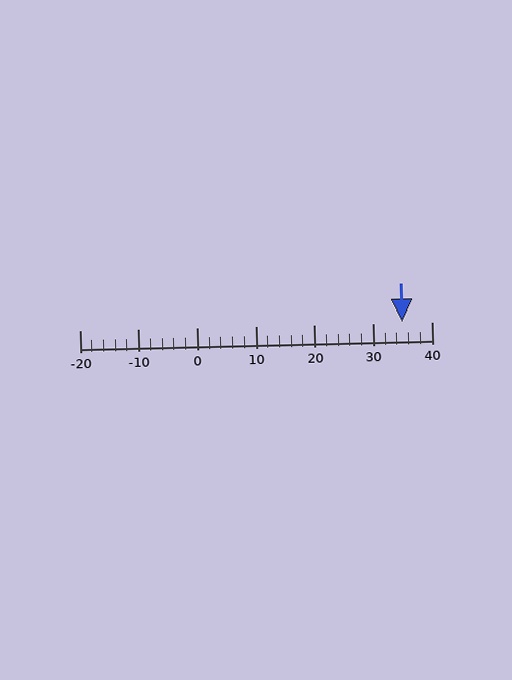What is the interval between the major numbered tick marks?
The major tick marks are spaced 10 units apart.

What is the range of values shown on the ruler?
The ruler shows values from -20 to 40.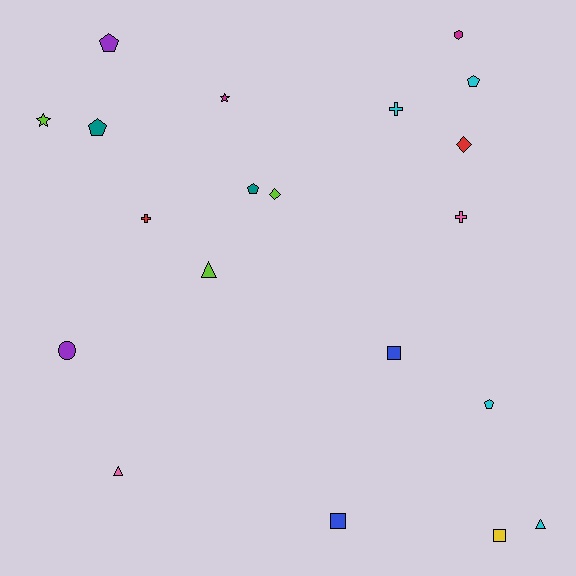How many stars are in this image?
There are 2 stars.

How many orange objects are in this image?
There are no orange objects.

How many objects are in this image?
There are 20 objects.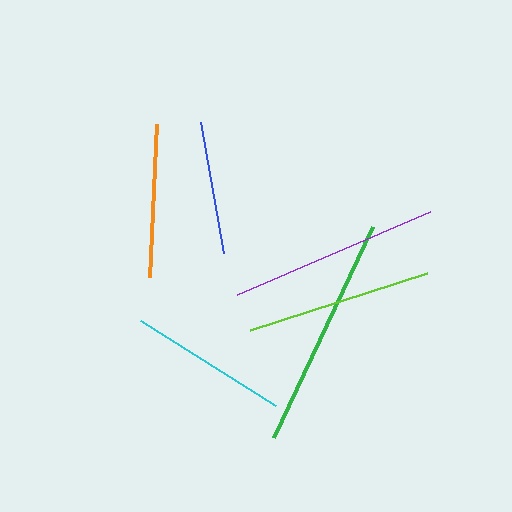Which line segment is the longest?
The green line is the longest at approximately 233 pixels.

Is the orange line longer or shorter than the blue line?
The orange line is longer than the blue line.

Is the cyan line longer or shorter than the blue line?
The cyan line is longer than the blue line.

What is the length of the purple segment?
The purple segment is approximately 210 pixels long.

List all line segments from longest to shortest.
From longest to shortest: green, purple, lime, cyan, orange, blue.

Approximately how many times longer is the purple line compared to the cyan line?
The purple line is approximately 1.3 times the length of the cyan line.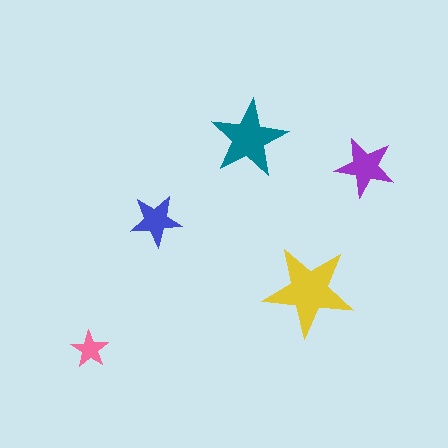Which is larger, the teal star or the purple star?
The teal one.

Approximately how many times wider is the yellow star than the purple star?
About 1.5 times wider.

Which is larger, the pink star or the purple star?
The purple one.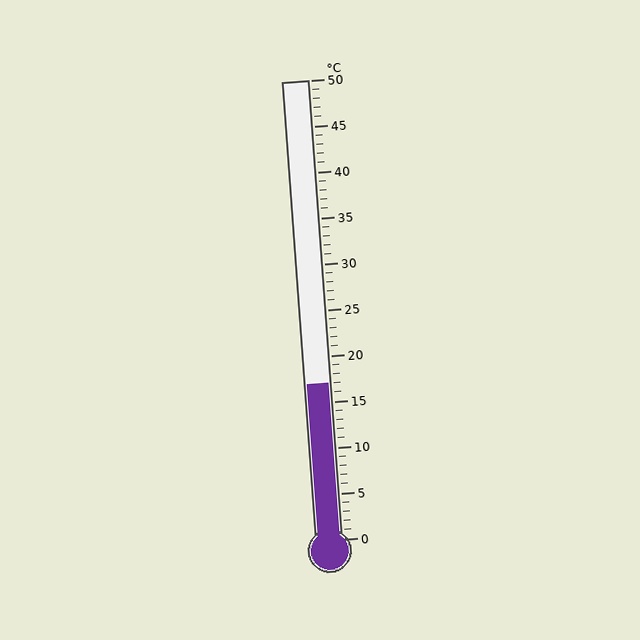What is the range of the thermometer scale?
The thermometer scale ranges from 0°C to 50°C.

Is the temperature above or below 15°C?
The temperature is above 15°C.